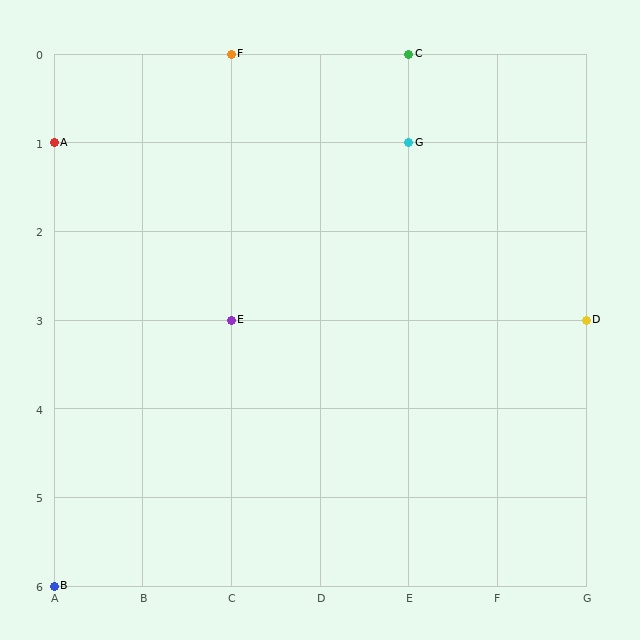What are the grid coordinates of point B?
Point B is at grid coordinates (A, 6).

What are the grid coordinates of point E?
Point E is at grid coordinates (C, 3).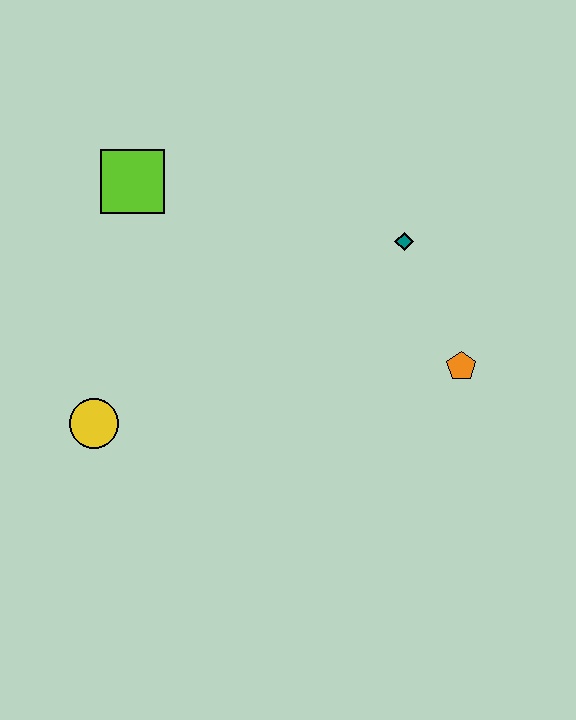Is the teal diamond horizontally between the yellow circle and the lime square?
No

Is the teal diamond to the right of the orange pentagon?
No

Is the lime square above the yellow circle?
Yes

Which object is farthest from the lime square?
The orange pentagon is farthest from the lime square.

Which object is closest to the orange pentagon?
The teal diamond is closest to the orange pentagon.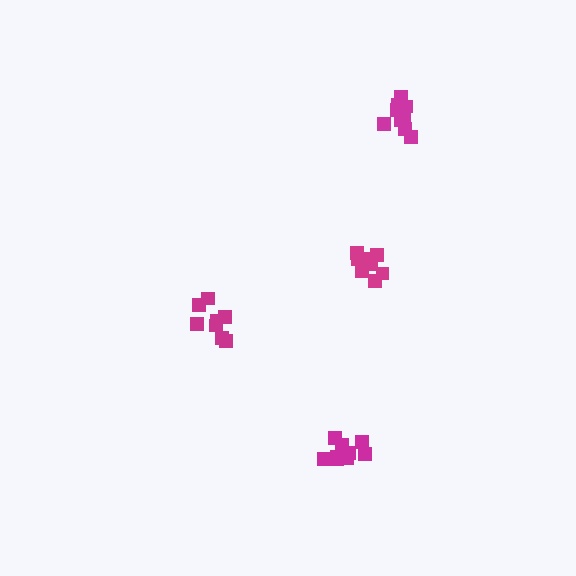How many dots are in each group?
Group 1: 10 dots, Group 2: 10 dots, Group 3: 8 dots, Group 4: 10 dots (38 total).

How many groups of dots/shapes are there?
There are 4 groups.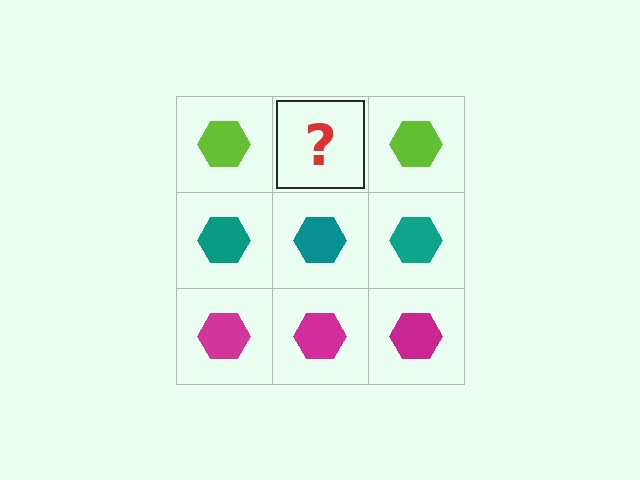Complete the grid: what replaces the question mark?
The question mark should be replaced with a lime hexagon.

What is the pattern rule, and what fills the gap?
The rule is that each row has a consistent color. The gap should be filled with a lime hexagon.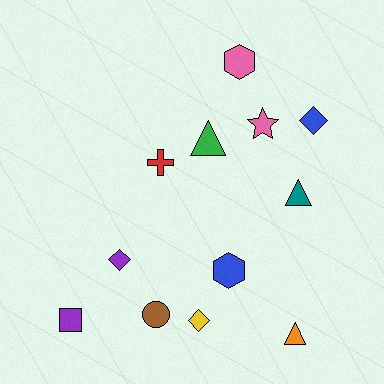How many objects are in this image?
There are 12 objects.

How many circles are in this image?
There is 1 circle.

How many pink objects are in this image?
There are 2 pink objects.